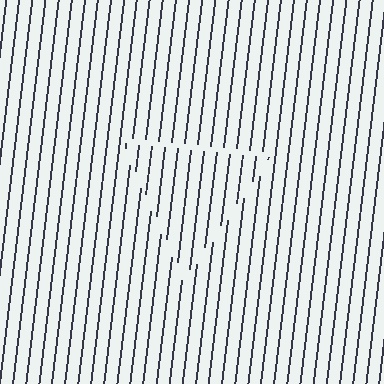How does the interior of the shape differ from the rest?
The interior of the shape contains the same grating, shifted by half a period — the contour is defined by the phase discontinuity where line-ends from the inner and outer gratings abut.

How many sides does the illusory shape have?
3 sides — the line-ends trace a triangle.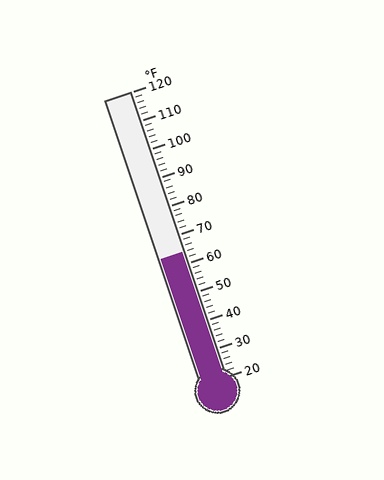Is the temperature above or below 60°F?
The temperature is above 60°F.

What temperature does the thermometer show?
The thermometer shows approximately 64°F.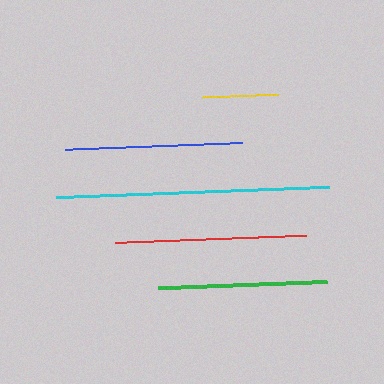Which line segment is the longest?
The cyan line is the longest at approximately 273 pixels.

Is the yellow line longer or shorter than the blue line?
The blue line is longer than the yellow line.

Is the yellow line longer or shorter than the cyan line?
The cyan line is longer than the yellow line.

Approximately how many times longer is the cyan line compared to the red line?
The cyan line is approximately 1.4 times the length of the red line.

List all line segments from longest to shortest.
From longest to shortest: cyan, red, blue, green, yellow.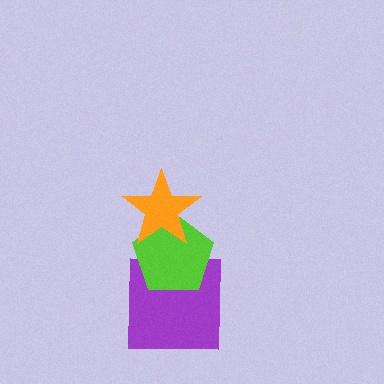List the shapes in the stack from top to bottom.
From top to bottom: the orange star, the lime pentagon, the purple square.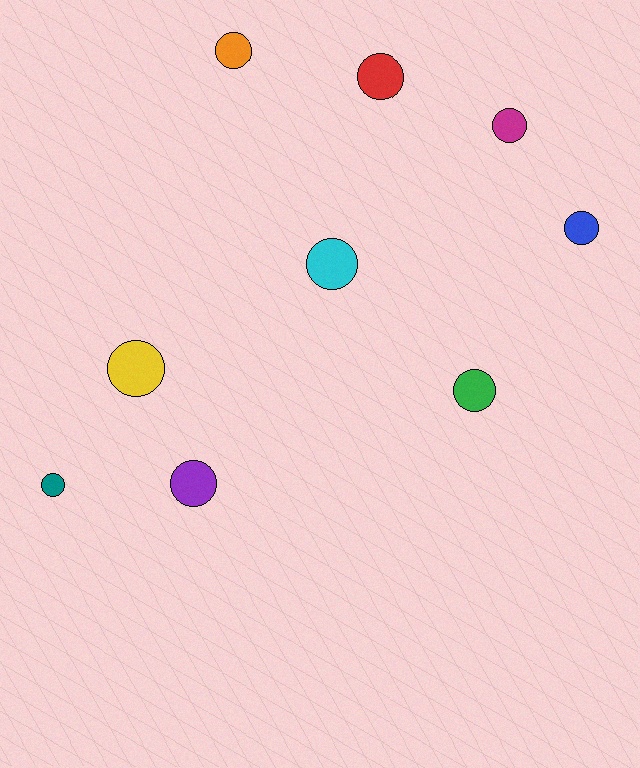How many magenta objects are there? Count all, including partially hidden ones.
There is 1 magenta object.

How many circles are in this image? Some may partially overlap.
There are 9 circles.